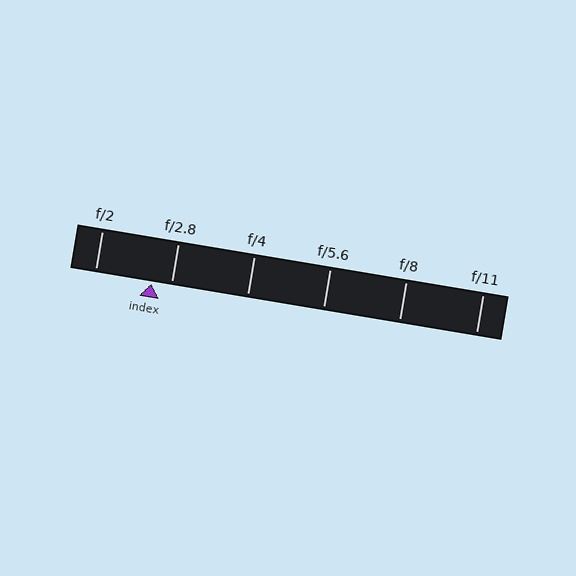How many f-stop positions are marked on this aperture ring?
There are 6 f-stop positions marked.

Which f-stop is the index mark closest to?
The index mark is closest to f/2.8.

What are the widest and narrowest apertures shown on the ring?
The widest aperture shown is f/2 and the narrowest is f/11.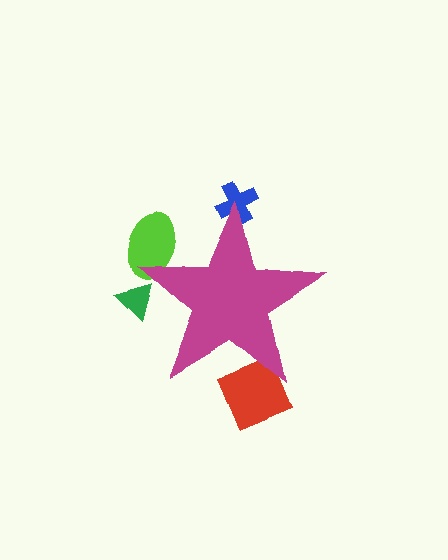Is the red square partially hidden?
Yes, the red square is partially hidden behind the magenta star.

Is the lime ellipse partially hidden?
Yes, the lime ellipse is partially hidden behind the magenta star.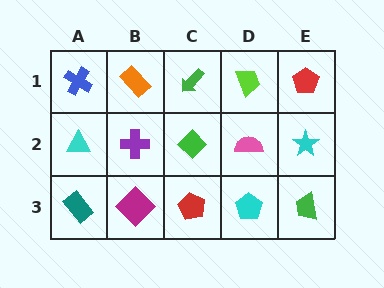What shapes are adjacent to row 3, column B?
A purple cross (row 2, column B), a teal rectangle (row 3, column A), a red pentagon (row 3, column C).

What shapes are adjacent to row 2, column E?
A red pentagon (row 1, column E), a green trapezoid (row 3, column E), a pink semicircle (row 2, column D).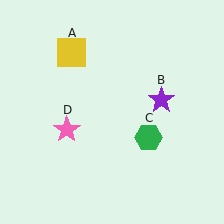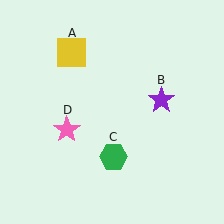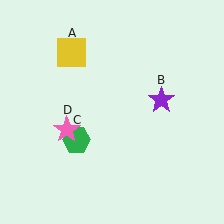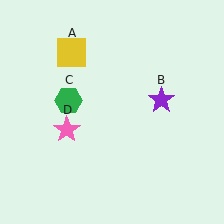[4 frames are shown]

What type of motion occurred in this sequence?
The green hexagon (object C) rotated clockwise around the center of the scene.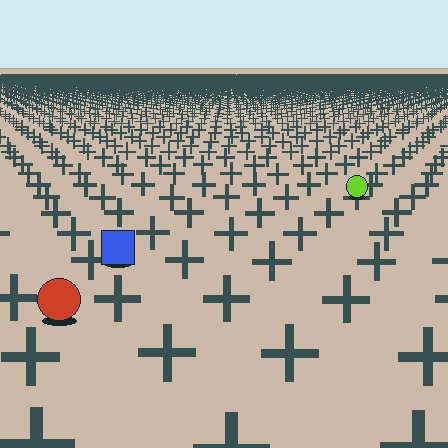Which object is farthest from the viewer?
The lime circle is farthest from the viewer. It appears smaller and the ground texture around it is denser.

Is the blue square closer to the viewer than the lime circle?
Yes. The blue square is closer — you can tell from the texture gradient: the ground texture is coarser near it.